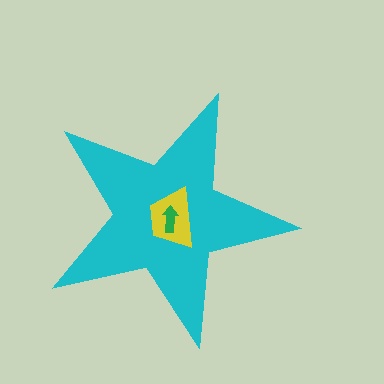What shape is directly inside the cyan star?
The yellow trapezoid.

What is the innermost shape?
The green arrow.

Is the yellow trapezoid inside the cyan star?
Yes.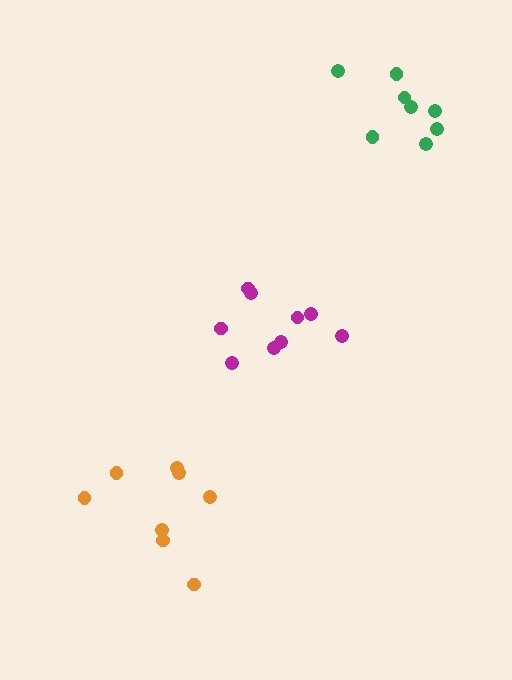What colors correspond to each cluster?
The clusters are colored: magenta, orange, green.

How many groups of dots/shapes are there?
There are 3 groups.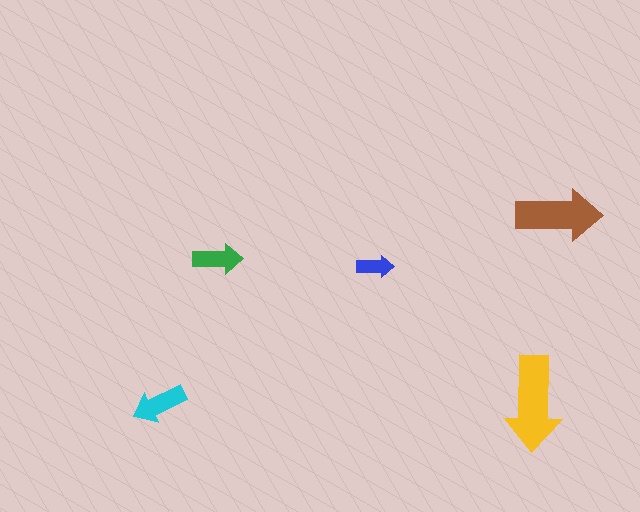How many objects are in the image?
There are 5 objects in the image.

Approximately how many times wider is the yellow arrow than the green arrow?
About 2 times wider.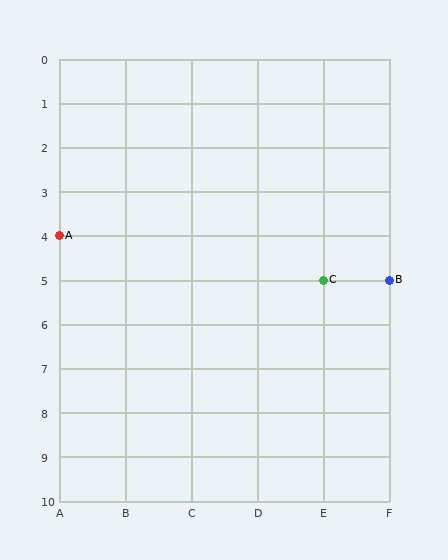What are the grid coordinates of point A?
Point A is at grid coordinates (A, 4).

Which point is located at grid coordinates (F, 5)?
Point B is at (F, 5).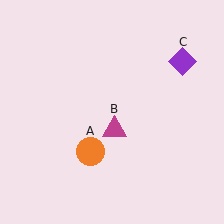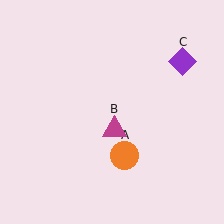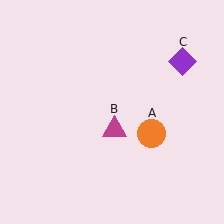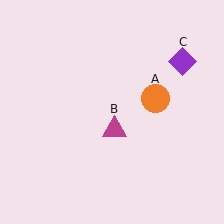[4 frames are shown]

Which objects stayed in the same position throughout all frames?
Magenta triangle (object B) and purple diamond (object C) remained stationary.